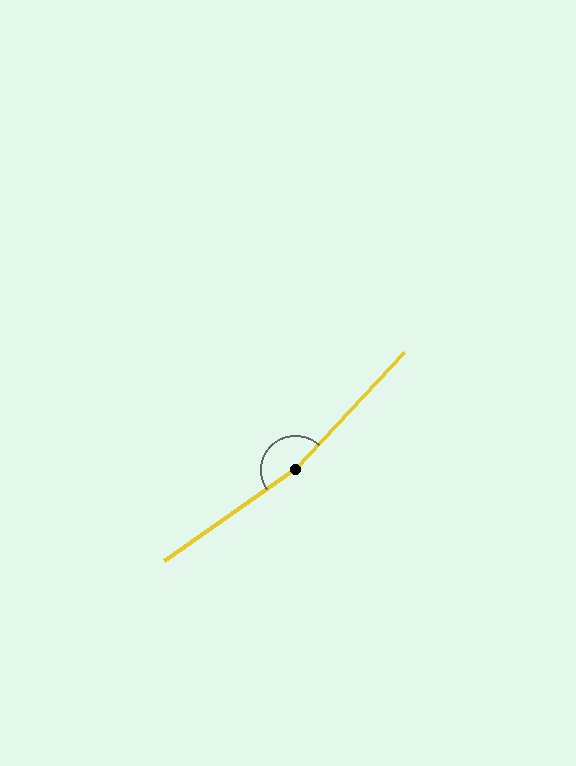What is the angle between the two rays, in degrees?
Approximately 168 degrees.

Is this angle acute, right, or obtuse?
It is obtuse.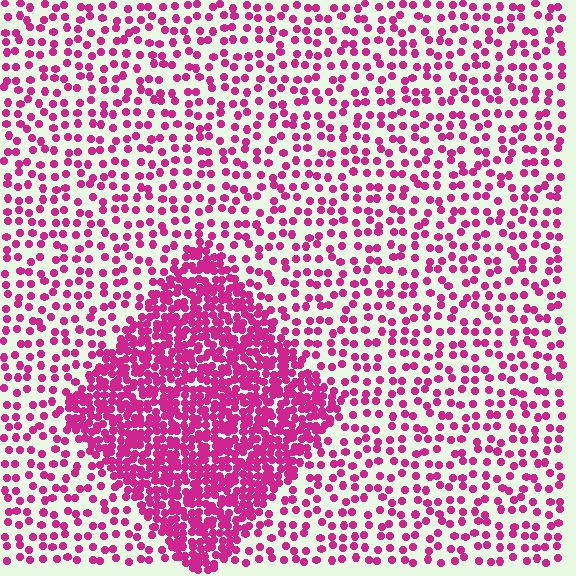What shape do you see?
I see a diamond.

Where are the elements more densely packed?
The elements are more densely packed inside the diamond boundary.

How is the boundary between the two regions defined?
The boundary is defined by a change in element density (approximately 2.8x ratio). All elements are the same color, size, and shape.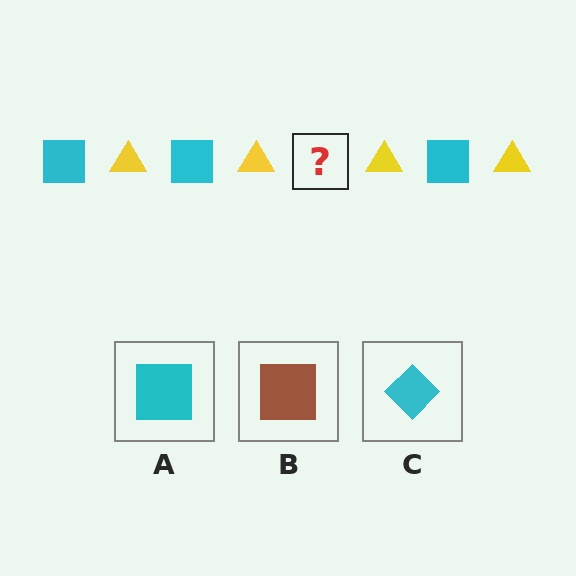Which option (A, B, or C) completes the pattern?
A.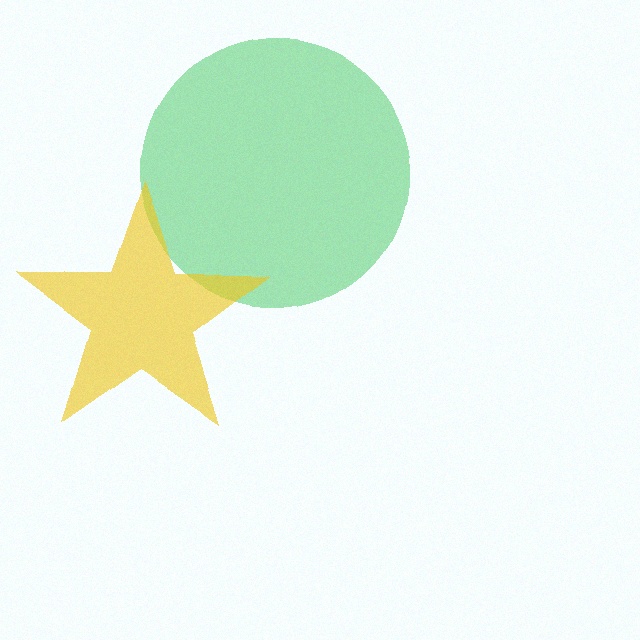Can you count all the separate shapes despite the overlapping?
Yes, there are 2 separate shapes.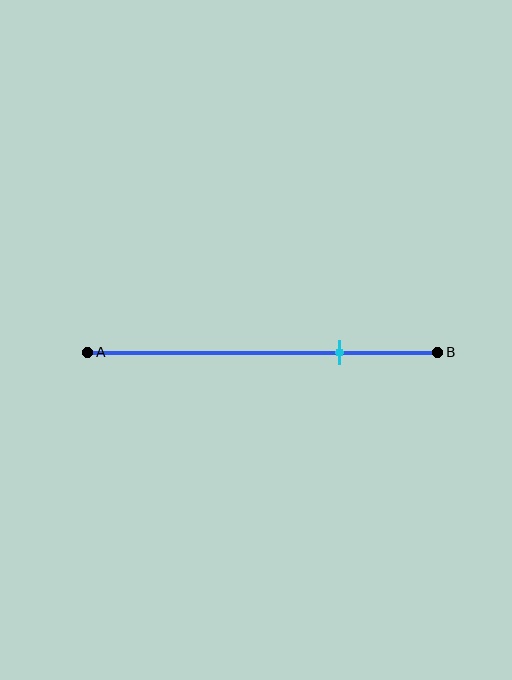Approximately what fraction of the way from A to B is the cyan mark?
The cyan mark is approximately 70% of the way from A to B.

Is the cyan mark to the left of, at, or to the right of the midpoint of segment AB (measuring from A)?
The cyan mark is to the right of the midpoint of segment AB.